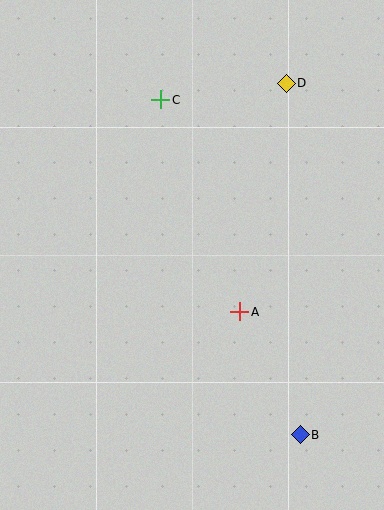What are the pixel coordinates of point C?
Point C is at (161, 100).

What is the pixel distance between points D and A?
The distance between D and A is 233 pixels.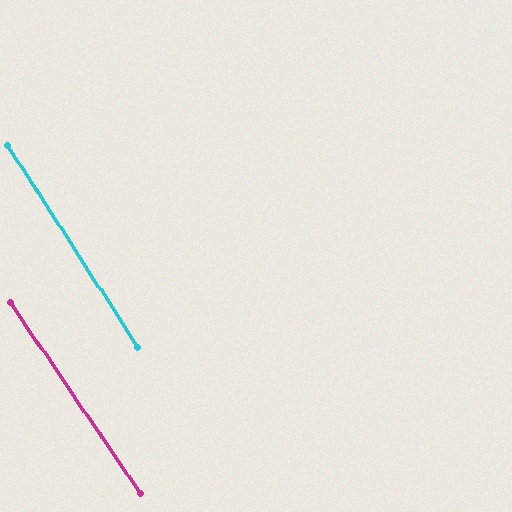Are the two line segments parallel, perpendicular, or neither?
Parallel — their directions differ by only 1.4°.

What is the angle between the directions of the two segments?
Approximately 1 degree.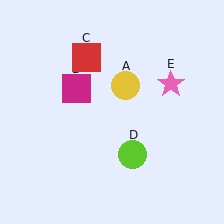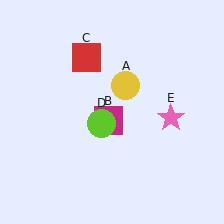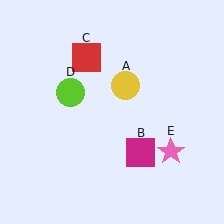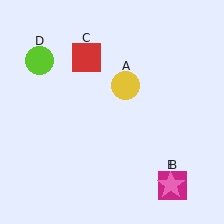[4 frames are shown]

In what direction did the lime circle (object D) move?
The lime circle (object D) moved up and to the left.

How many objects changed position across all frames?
3 objects changed position: magenta square (object B), lime circle (object D), pink star (object E).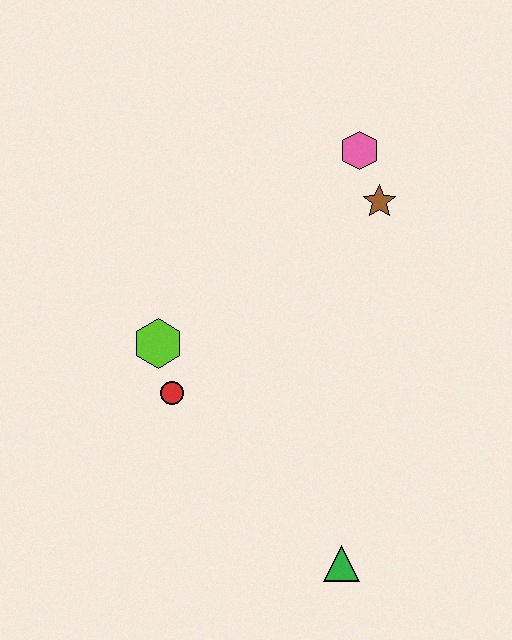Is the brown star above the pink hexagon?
No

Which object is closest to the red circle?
The lime hexagon is closest to the red circle.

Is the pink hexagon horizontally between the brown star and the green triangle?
Yes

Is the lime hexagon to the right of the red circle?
No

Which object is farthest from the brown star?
The green triangle is farthest from the brown star.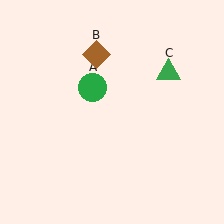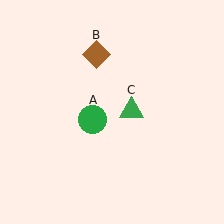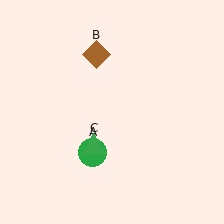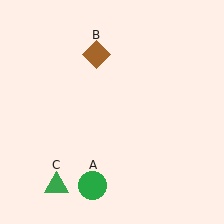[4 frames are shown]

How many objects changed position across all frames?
2 objects changed position: green circle (object A), green triangle (object C).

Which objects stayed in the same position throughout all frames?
Brown diamond (object B) remained stationary.